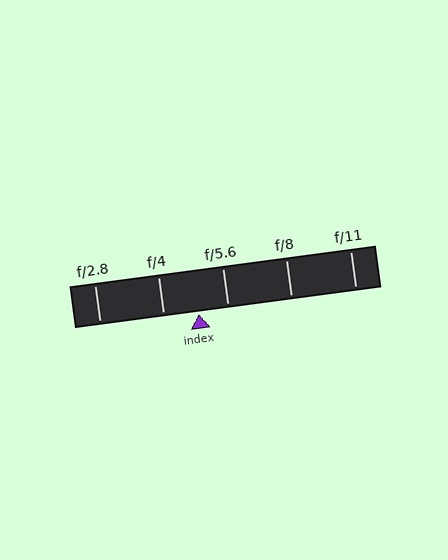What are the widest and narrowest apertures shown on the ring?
The widest aperture shown is f/2.8 and the narrowest is f/11.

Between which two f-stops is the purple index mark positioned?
The index mark is between f/4 and f/5.6.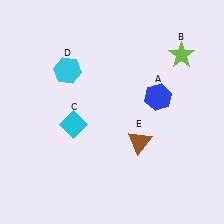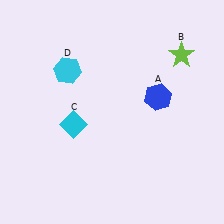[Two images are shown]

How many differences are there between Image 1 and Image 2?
There is 1 difference between the two images.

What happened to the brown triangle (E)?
The brown triangle (E) was removed in Image 2. It was in the bottom-right area of Image 1.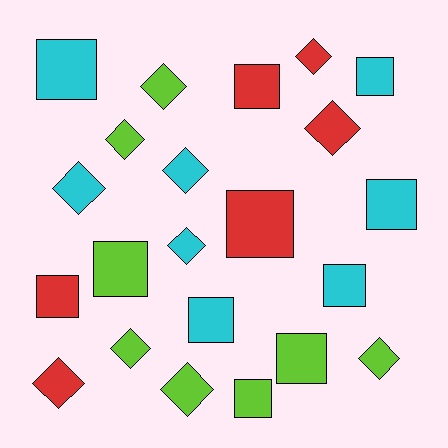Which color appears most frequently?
Lime, with 8 objects.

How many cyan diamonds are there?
There are 3 cyan diamonds.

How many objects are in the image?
There are 22 objects.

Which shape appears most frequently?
Square, with 11 objects.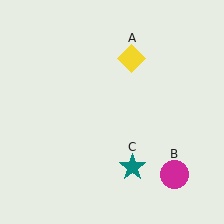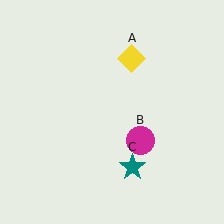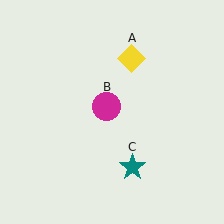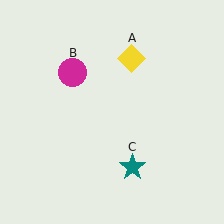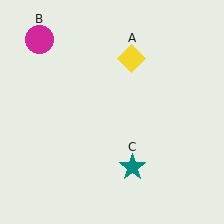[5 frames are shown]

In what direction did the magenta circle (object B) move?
The magenta circle (object B) moved up and to the left.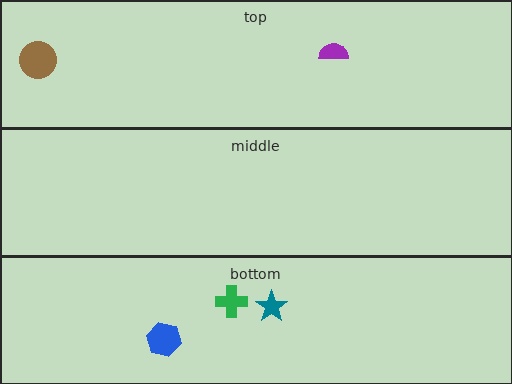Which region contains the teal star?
The bottom region.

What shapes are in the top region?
The brown circle, the purple semicircle.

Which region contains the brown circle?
The top region.